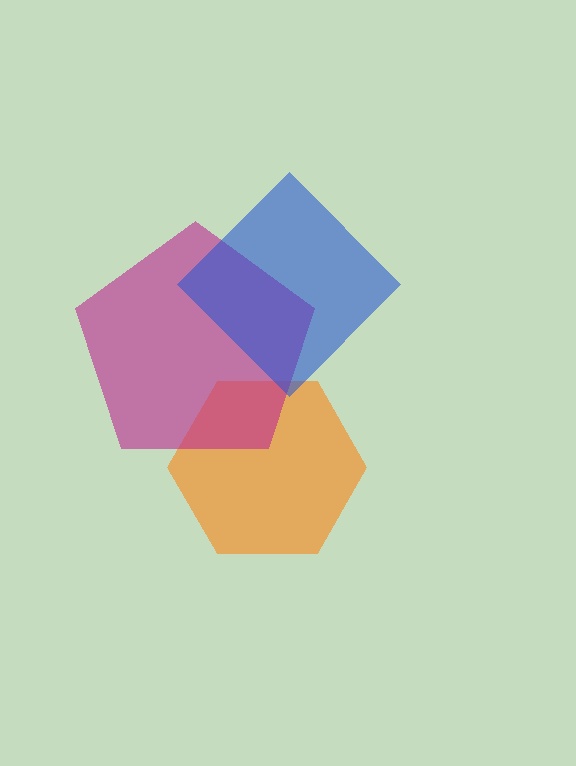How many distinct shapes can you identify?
There are 3 distinct shapes: an orange hexagon, a magenta pentagon, a blue diamond.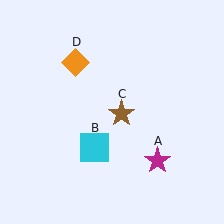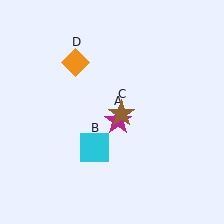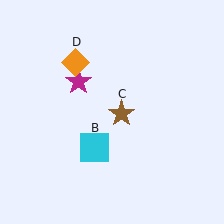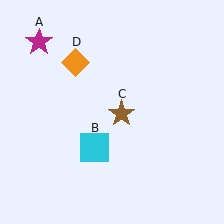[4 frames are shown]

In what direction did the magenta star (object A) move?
The magenta star (object A) moved up and to the left.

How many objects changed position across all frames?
1 object changed position: magenta star (object A).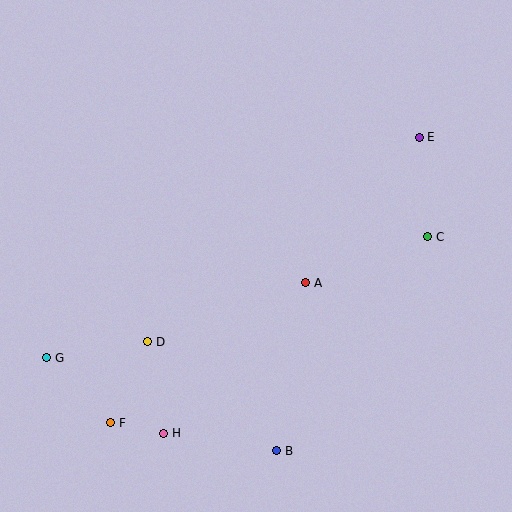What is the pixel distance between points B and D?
The distance between B and D is 169 pixels.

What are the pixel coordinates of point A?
Point A is at (306, 283).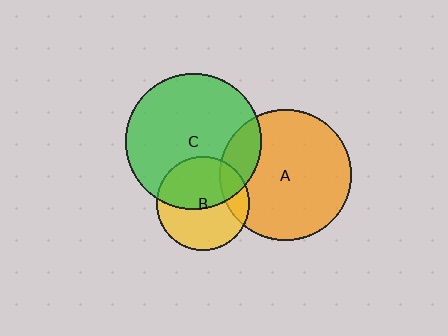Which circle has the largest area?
Circle C (green).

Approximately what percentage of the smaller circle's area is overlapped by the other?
Approximately 20%.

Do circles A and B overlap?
Yes.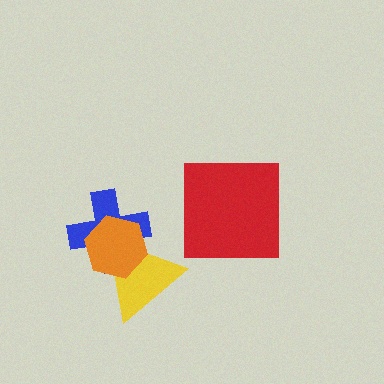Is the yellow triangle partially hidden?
Yes, it is partially covered by another shape.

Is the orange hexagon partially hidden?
No, no other shape covers it.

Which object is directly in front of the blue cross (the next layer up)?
The yellow triangle is directly in front of the blue cross.